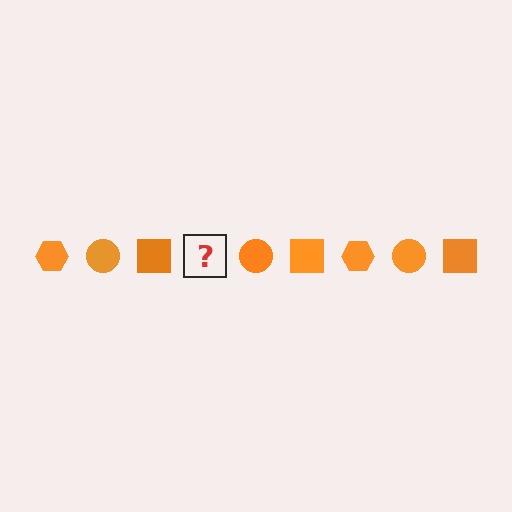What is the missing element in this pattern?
The missing element is an orange hexagon.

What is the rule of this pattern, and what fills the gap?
The rule is that the pattern cycles through hexagon, circle, square shapes in orange. The gap should be filled with an orange hexagon.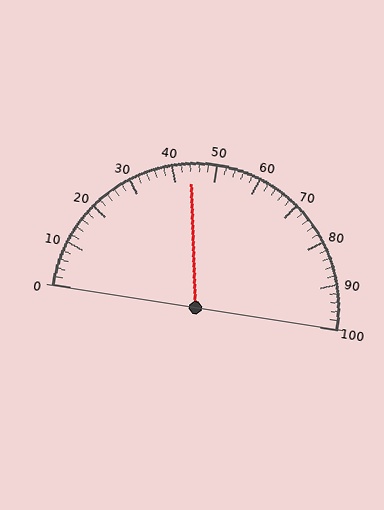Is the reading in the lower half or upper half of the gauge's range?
The reading is in the lower half of the range (0 to 100).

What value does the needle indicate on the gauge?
The needle indicates approximately 44.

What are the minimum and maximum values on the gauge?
The gauge ranges from 0 to 100.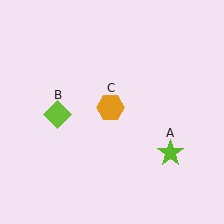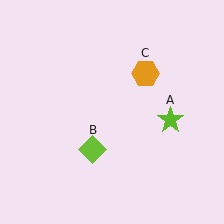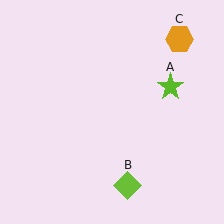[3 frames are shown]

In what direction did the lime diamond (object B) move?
The lime diamond (object B) moved down and to the right.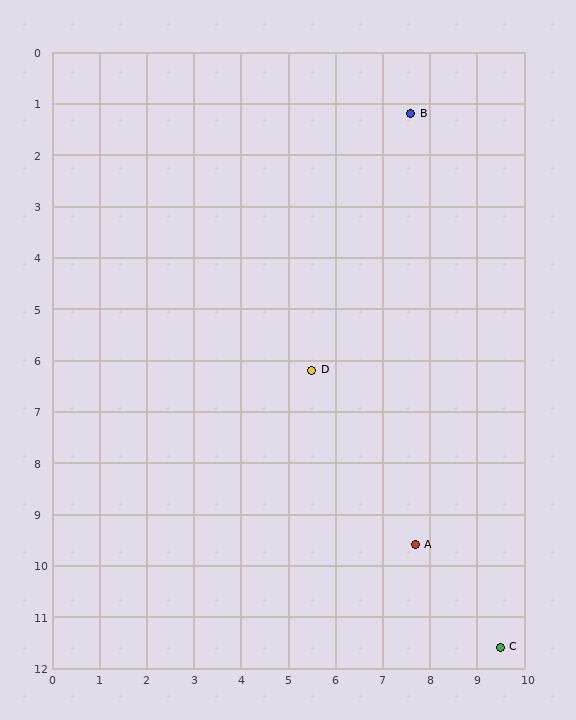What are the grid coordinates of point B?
Point B is at approximately (7.6, 1.2).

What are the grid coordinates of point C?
Point C is at approximately (9.5, 11.6).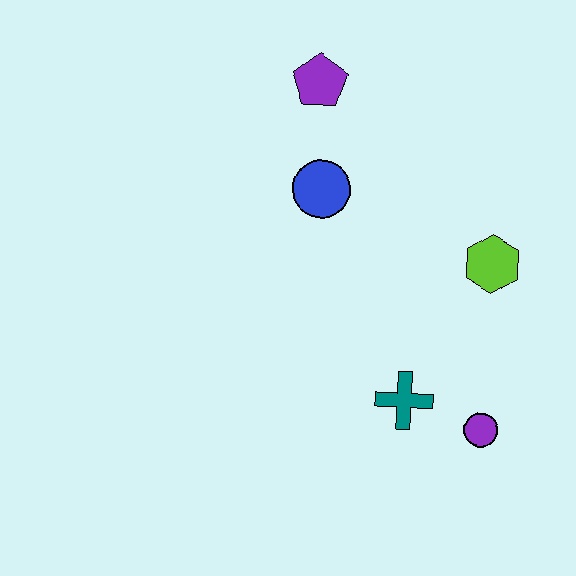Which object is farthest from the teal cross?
The purple pentagon is farthest from the teal cross.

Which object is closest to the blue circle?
The purple pentagon is closest to the blue circle.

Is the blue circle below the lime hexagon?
No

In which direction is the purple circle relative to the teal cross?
The purple circle is to the right of the teal cross.